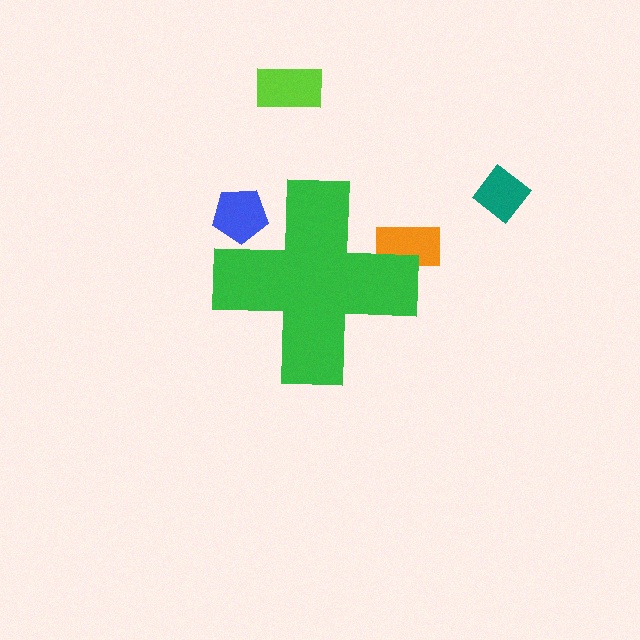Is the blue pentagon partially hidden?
Yes, the blue pentagon is partially hidden behind the green cross.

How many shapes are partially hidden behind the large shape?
2 shapes are partially hidden.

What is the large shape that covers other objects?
A green cross.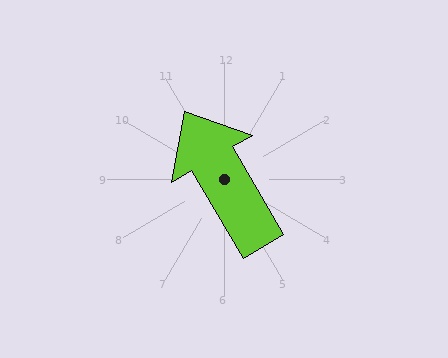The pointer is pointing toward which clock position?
Roughly 11 o'clock.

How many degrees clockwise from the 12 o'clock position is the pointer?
Approximately 330 degrees.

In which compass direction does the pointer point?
Northwest.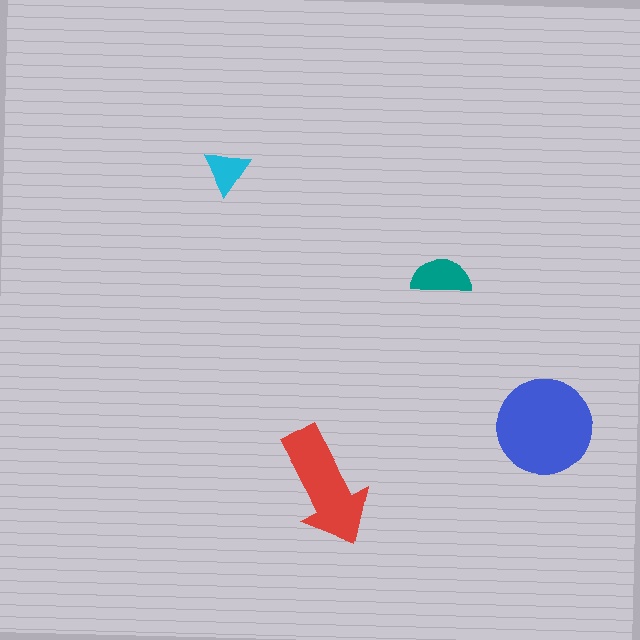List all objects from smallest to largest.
The cyan triangle, the teal semicircle, the red arrow, the blue circle.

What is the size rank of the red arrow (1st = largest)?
2nd.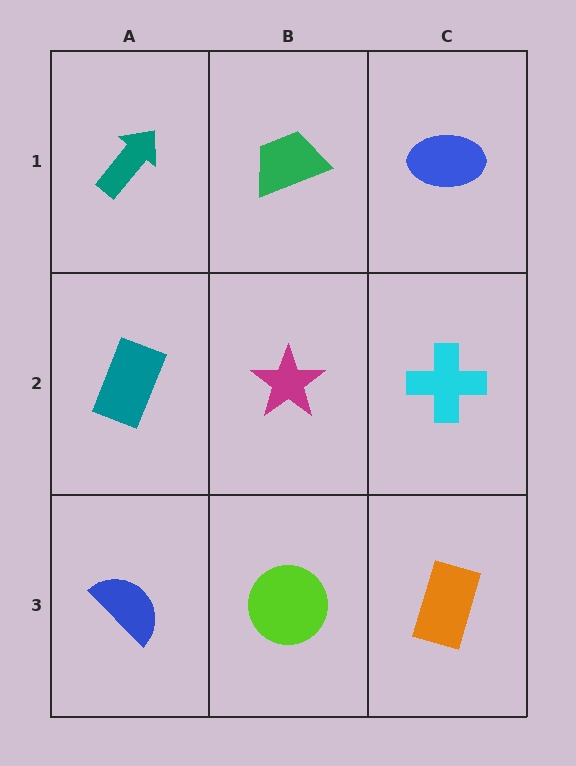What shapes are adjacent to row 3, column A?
A teal rectangle (row 2, column A), a lime circle (row 3, column B).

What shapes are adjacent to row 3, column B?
A magenta star (row 2, column B), a blue semicircle (row 3, column A), an orange rectangle (row 3, column C).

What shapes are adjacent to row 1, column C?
A cyan cross (row 2, column C), a green trapezoid (row 1, column B).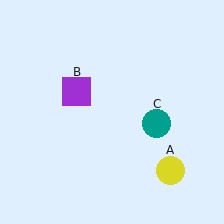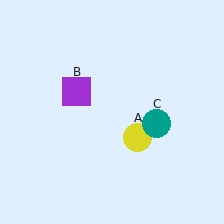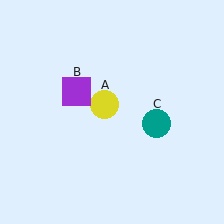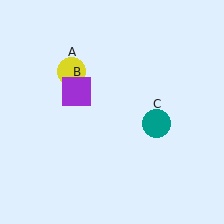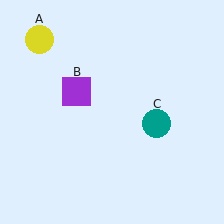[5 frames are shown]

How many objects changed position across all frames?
1 object changed position: yellow circle (object A).